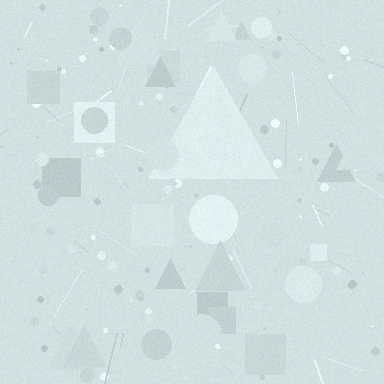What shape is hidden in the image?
A triangle is hidden in the image.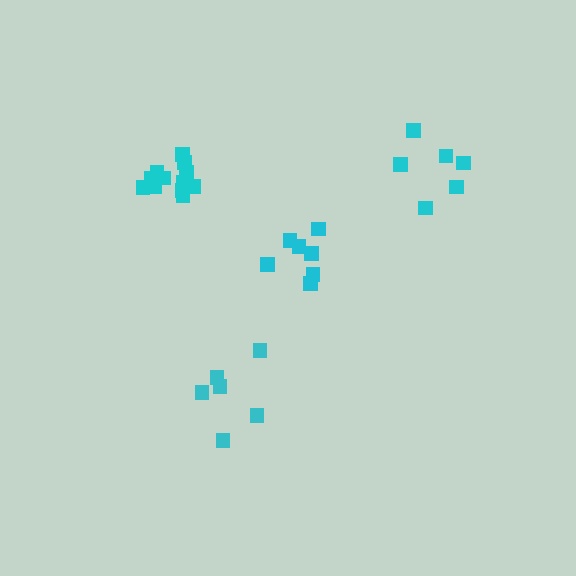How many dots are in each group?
Group 1: 12 dots, Group 2: 7 dots, Group 3: 6 dots, Group 4: 6 dots (31 total).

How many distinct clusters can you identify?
There are 4 distinct clusters.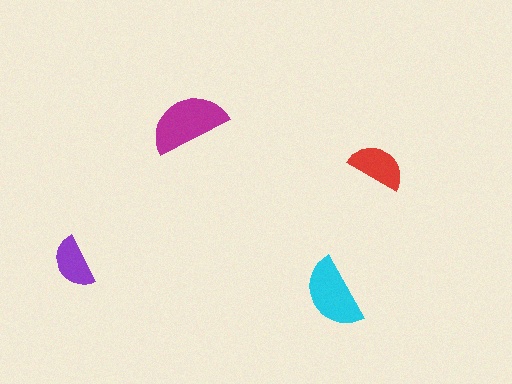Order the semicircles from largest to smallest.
the magenta one, the cyan one, the red one, the purple one.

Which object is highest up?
The magenta semicircle is topmost.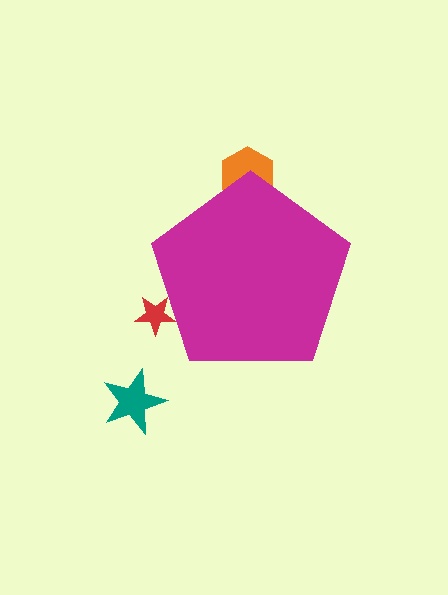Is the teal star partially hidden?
No, the teal star is fully visible.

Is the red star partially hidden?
Yes, the red star is partially hidden behind the magenta pentagon.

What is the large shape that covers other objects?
A magenta pentagon.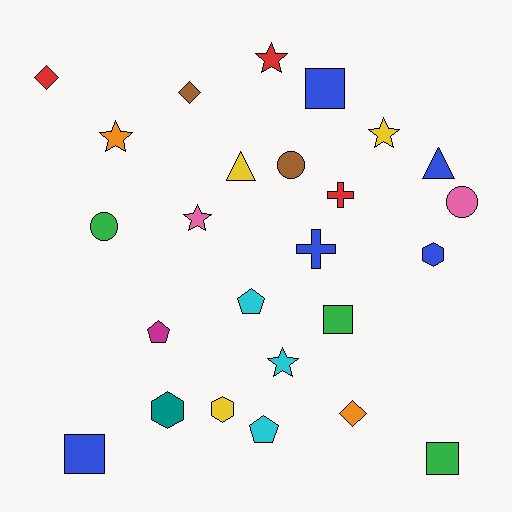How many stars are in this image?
There are 5 stars.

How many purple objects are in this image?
There are no purple objects.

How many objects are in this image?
There are 25 objects.